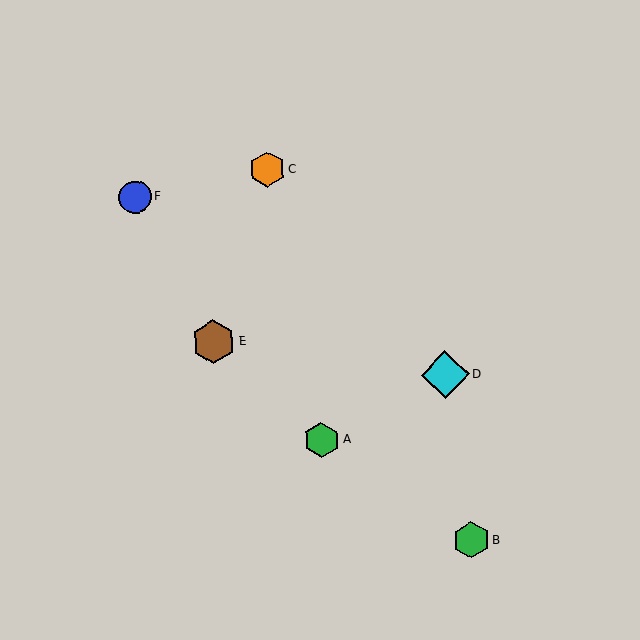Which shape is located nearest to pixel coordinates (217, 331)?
The brown hexagon (labeled E) at (214, 342) is nearest to that location.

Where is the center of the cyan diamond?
The center of the cyan diamond is at (445, 375).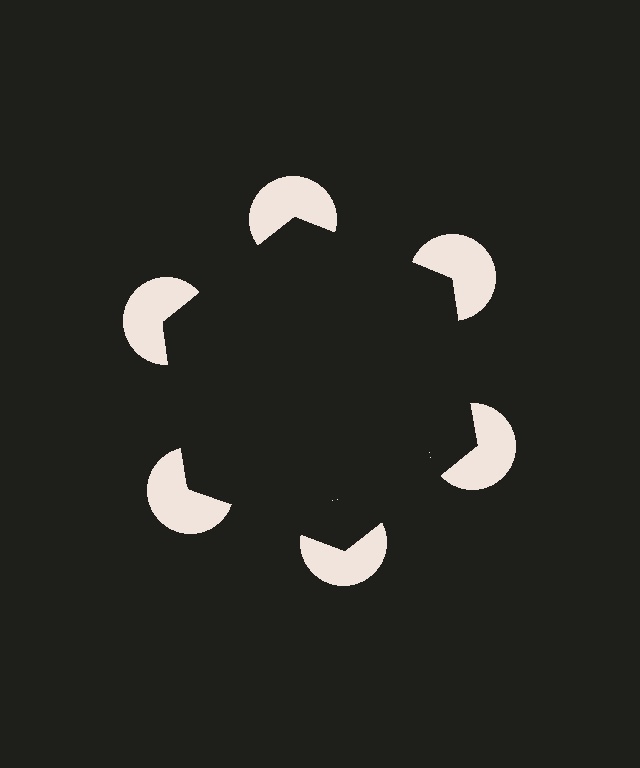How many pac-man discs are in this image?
There are 6 — one at each vertex of the illusory hexagon.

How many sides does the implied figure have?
6 sides.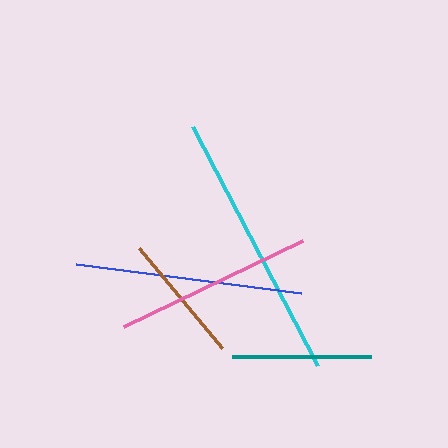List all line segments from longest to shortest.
From longest to shortest: cyan, blue, pink, teal, brown.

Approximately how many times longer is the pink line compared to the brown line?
The pink line is approximately 1.5 times the length of the brown line.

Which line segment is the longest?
The cyan line is the longest at approximately 269 pixels.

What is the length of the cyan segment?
The cyan segment is approximately 269 pixels long.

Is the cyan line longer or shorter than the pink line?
The cyan line is longer than the pink line.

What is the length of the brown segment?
The brown segment is approximately 130 pixels long.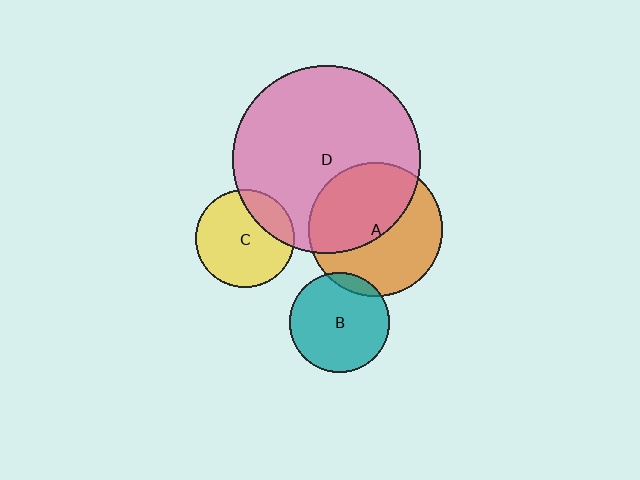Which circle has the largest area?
Circle D (pink).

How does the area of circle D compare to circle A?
Approximately 2.0 times.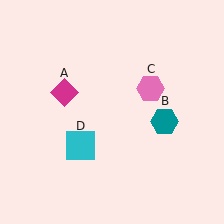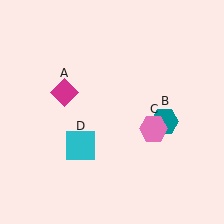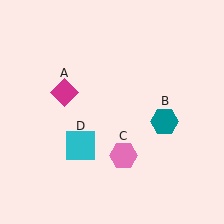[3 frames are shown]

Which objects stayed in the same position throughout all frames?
Magenta diamond (object A) and teal hexagon (object B) and cyan square (object D) remained stationary.